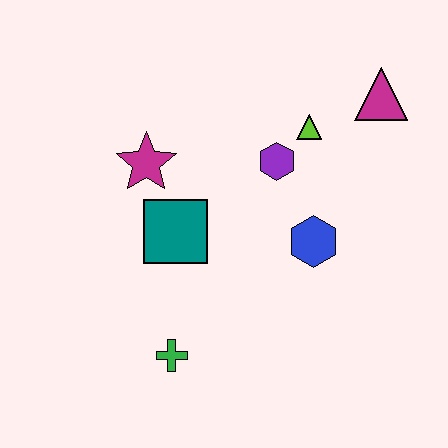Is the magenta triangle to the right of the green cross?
Yes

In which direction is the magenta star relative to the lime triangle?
The magenta star is to the left of the lime triangle.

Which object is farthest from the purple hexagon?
The green cross is farthest from the purple hexagon.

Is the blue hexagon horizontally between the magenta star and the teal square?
No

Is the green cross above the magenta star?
No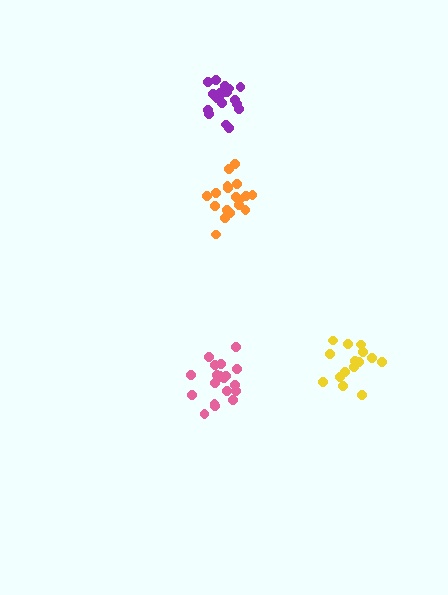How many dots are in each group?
Group 1: 20 dots, Group 2: 18 dots, Group 3: 15 dots, Group 4: 18 dots (71 total).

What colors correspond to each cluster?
The clusters are colored: pink, orange, yellow, purple.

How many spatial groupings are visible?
There are 4 spatial groupings.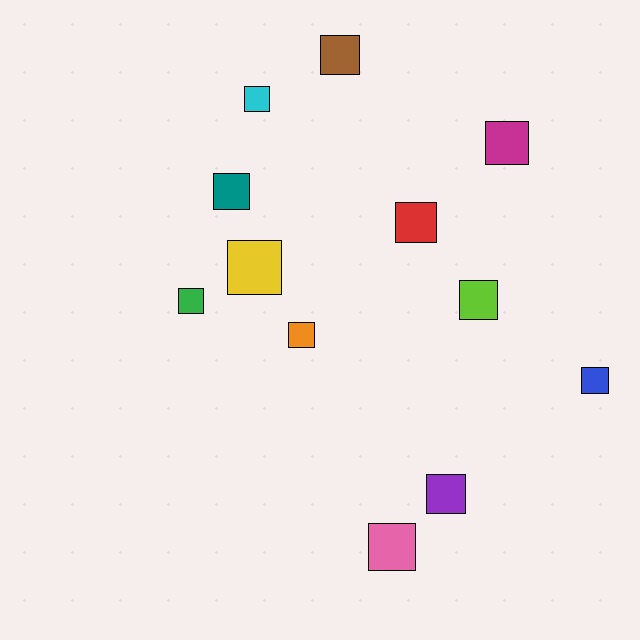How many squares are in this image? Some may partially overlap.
There are 12 squares.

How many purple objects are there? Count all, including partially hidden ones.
There is 1 purple object.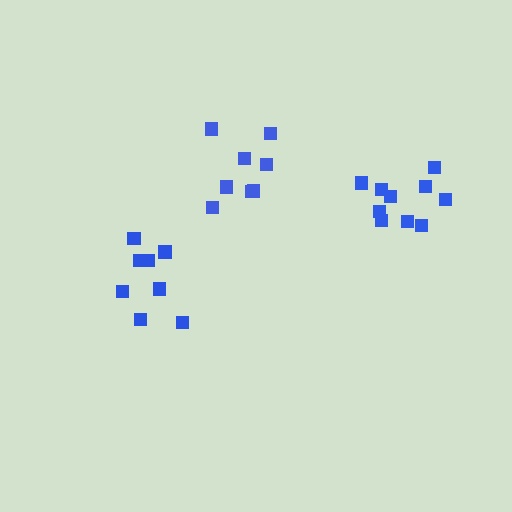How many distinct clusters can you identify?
There are 3 distinct clusters.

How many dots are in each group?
Group 1: 10 dots, Group 2: 8 dots, Group 3: 8 dots (26 total).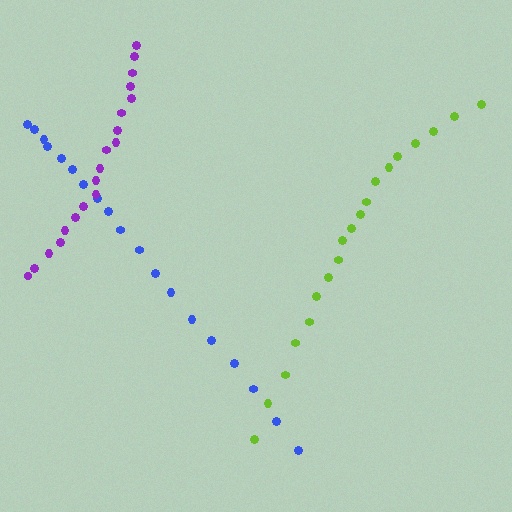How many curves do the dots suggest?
There are 3 distinct paths.